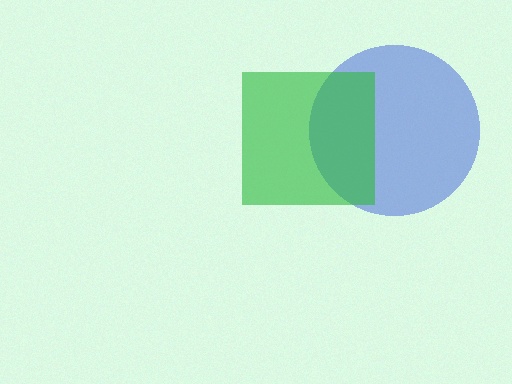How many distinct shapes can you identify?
There are 2 distinct shapes: a blue circle, a green square.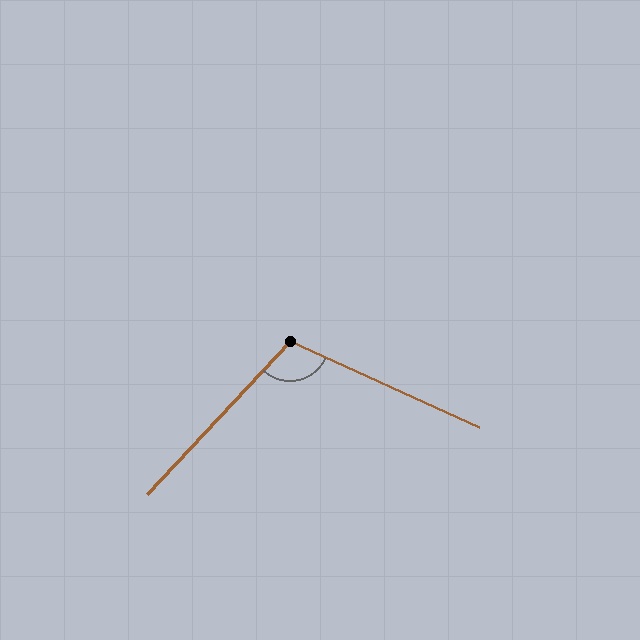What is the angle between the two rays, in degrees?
Approximately 109 degrees.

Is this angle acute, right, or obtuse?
It is obtuse.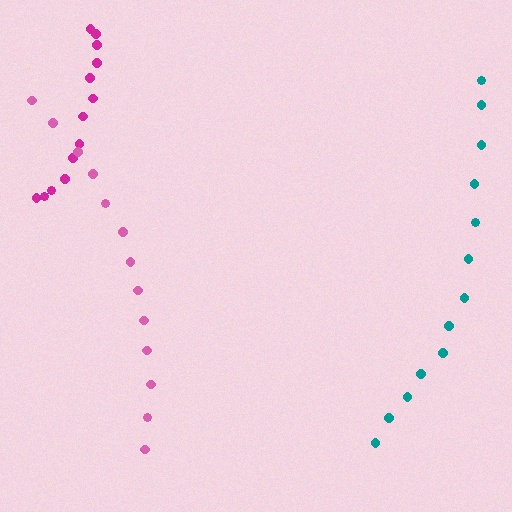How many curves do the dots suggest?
There are 3 distinct paths.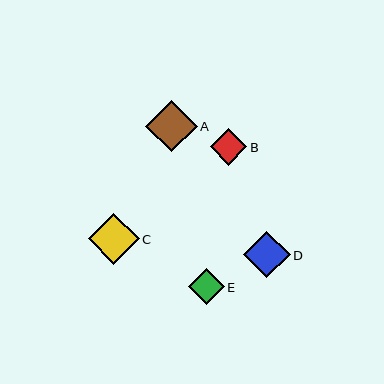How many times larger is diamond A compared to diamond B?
Diamond A is approximately 1.4 times the size of diamond B.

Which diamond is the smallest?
Diamond E is the smallest with a size of approximately 36 pixels.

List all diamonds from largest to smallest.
From largest to smallest: A, C, D, B, E.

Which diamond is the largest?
Diamond A is the largest with a size of approximately 51 pixels.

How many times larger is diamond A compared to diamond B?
Diamond A is approximately 1.4 times the size of diamond B.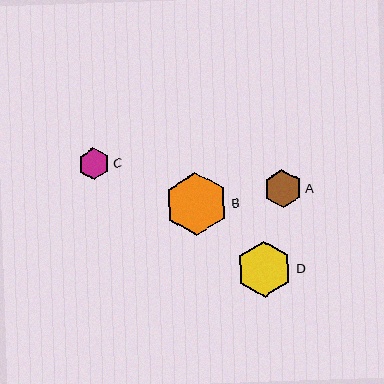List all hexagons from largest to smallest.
From largest to smallest: B, D, A, C.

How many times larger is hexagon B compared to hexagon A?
Hexagon B is approximately 1.7 times the size of hexagon A.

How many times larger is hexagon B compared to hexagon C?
Hexagon B is approximately 2.0 times the size of hexagon C.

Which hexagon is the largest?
Hexagon B is the largest with a size of approximately 64 pixels.